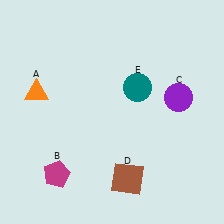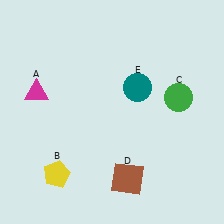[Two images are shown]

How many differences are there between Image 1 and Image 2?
There are 3 differences between the two images.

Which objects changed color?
A changed from orange to magenta. B changed from magenta to yellow. C changed from purple to green.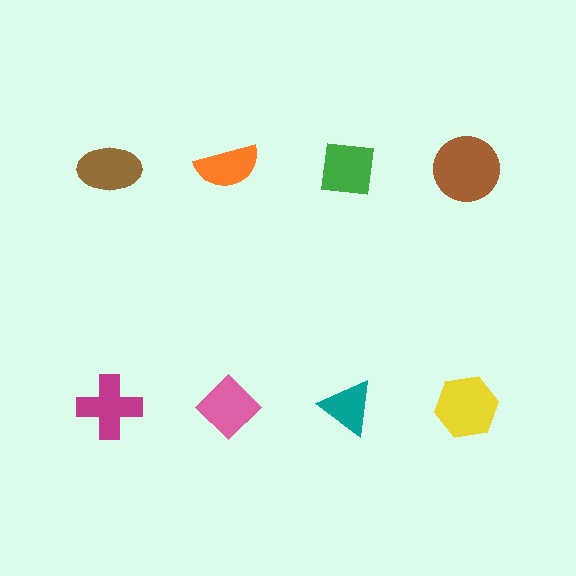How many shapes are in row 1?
4 shapes.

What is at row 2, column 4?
A yellow hexagon.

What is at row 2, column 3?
A teal triangle.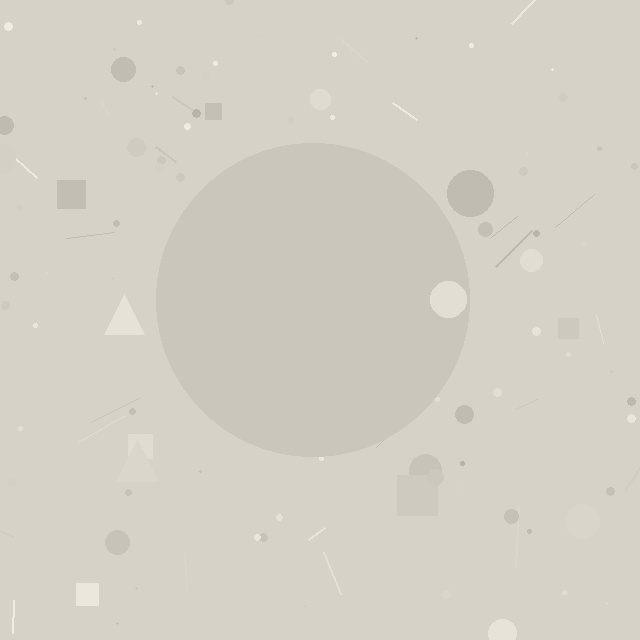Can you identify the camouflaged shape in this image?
The camouflaged shape is a circle.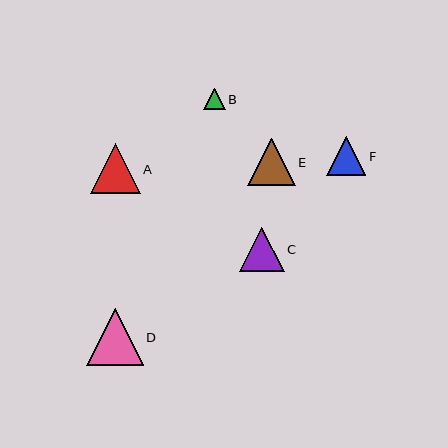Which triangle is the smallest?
Triangle B is the smallest with a size of approximately 21 pixels.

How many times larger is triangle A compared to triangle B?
Triangle A is approximately 2.4 times the size of triangle B.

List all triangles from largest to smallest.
From largest to smallest: D, A, E, C, F, B.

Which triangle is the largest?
Triangle D is the largest with a size of approximately 57 pixels.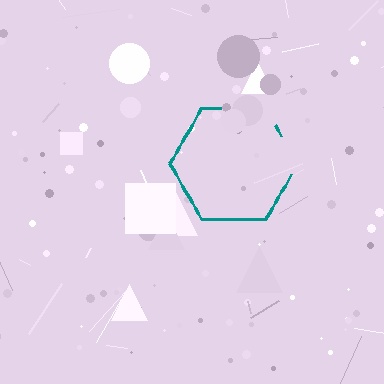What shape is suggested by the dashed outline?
The dashed outline suggests a hexagon.